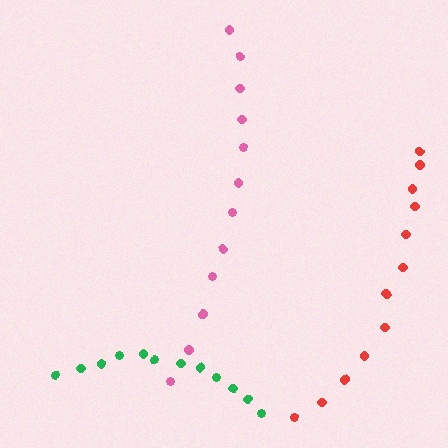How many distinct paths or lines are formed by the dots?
There are 3 distinct paths.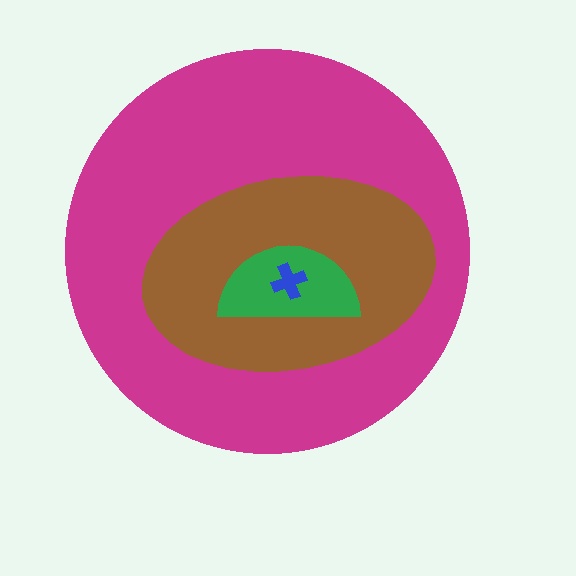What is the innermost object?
The blue cross.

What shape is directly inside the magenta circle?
The brown ellipse.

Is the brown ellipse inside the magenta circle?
Yes.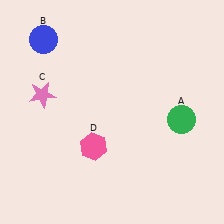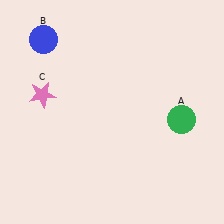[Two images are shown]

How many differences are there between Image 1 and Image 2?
There is 1 difference between the two images.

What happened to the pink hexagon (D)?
The pink hexagon (D) was removed in Image 2. It was in the bottom-left area of Image 1.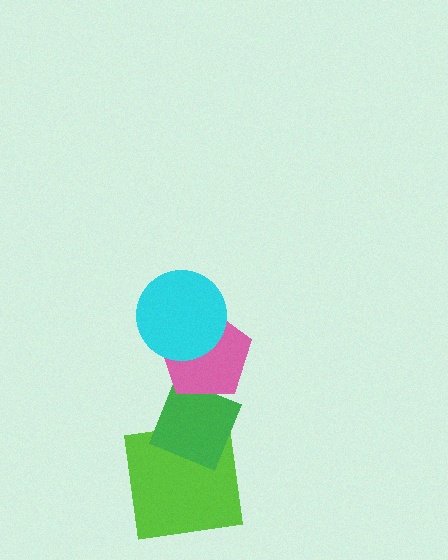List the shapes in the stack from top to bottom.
From top to bottom: the cyan circle, the pink pentagon, the green diamond, the lime square.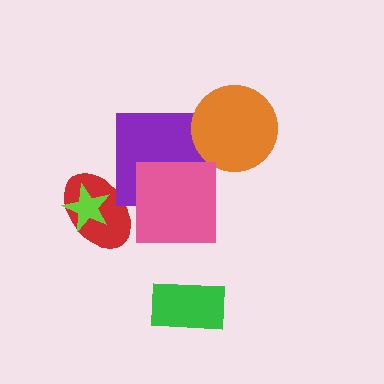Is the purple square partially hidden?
Yes, it is partially covered by another shape.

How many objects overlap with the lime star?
1 object overlaps with the lime star.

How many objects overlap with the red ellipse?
1 object overlaps with the red ellipse.